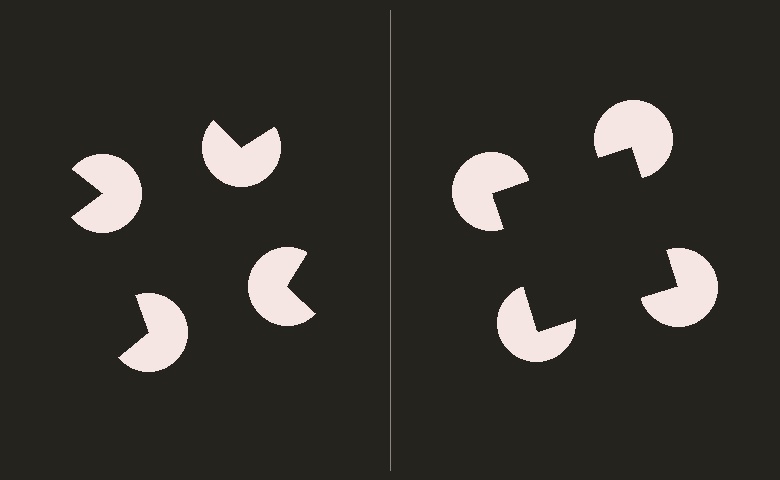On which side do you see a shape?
An illusory square appears on the right side. On the left side the wedge cuts are rotated, so no coherent shape forms.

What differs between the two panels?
The pac-man discs are positioned identically on both sides; only the wedge orientations differ. On the right they align to a square; on the left they are misaligned.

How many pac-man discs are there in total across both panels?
8 — 4 on each side.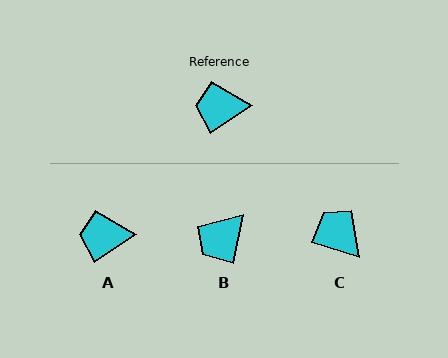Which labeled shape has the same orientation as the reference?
A.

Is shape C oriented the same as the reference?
No, it is off by about 50 degrees.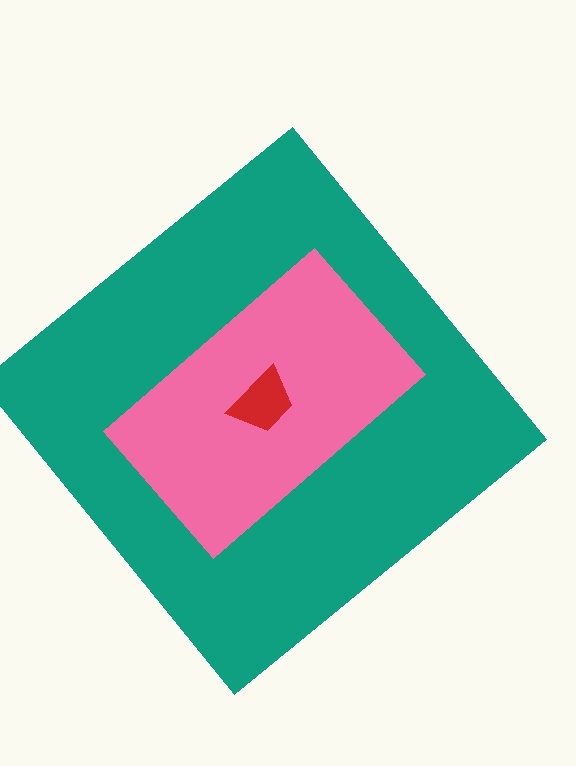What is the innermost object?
The red trapezoid.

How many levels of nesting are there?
3.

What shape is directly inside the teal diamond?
The pink rectangle.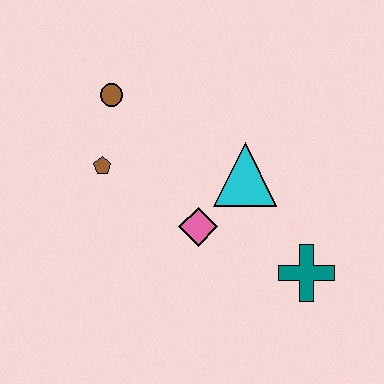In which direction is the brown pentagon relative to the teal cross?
The brown pentagon is to the left of the teal cross.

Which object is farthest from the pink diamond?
The brown circle is farthest from the pink diamond.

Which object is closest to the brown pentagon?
The brown circle is closest to the brown pentagon.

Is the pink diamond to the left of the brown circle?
No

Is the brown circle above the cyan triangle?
Yes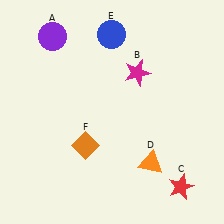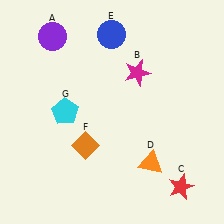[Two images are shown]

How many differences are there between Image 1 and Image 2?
There is 1 difference between the two images.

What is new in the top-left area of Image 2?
A cyan pentagon (G) was added in the top-left area of Image 2.